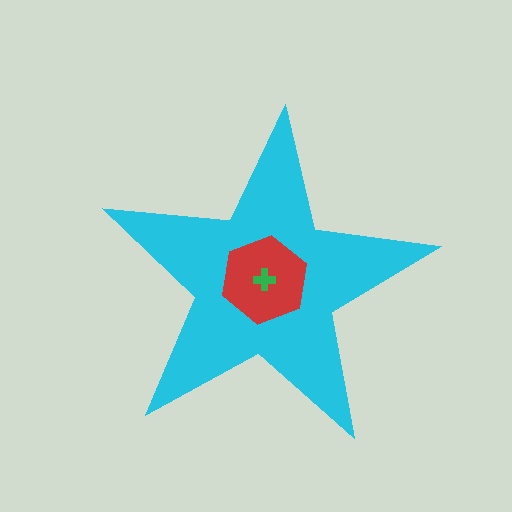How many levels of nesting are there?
3.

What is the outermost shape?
The cyan star.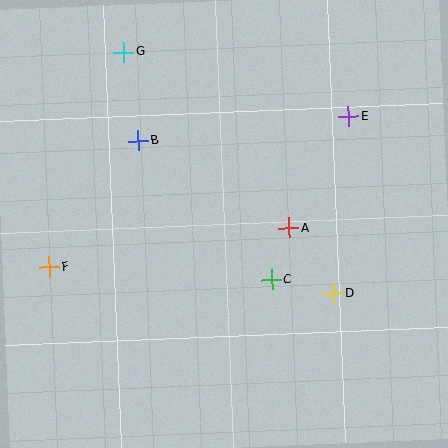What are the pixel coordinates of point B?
Point B is at (138, 141).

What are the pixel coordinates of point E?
Point E is at (349, 116).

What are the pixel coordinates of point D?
Point D is at (333, 293).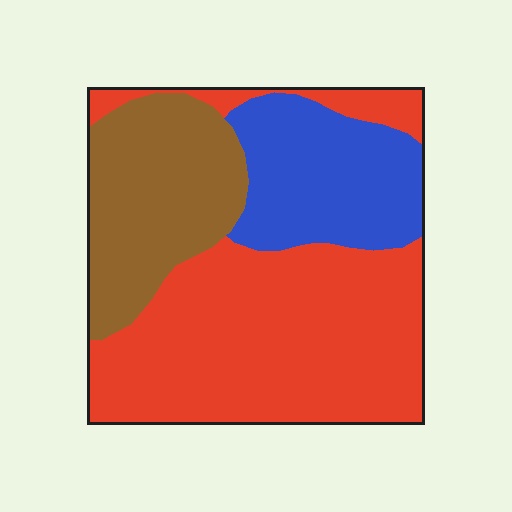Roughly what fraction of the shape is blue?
Blue takes up about one fifth (1/5) of the shape.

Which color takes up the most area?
Red, at roughly 55%.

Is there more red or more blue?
Red.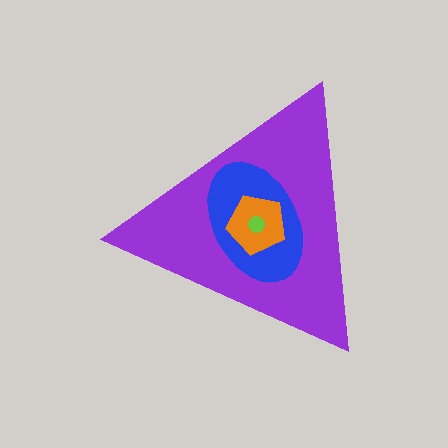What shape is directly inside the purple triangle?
The blue ellipse.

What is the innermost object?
The lime circle.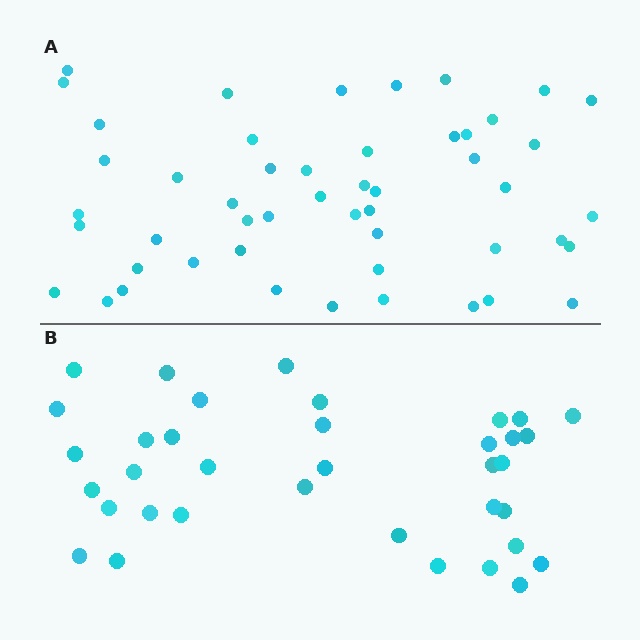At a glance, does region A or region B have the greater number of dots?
Region A (the top region) has more dots.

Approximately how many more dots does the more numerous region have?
Region A has approximately 15 more dots than region B.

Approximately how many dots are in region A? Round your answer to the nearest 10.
About 50 dots.